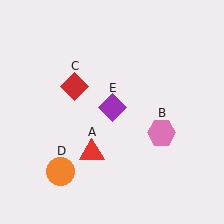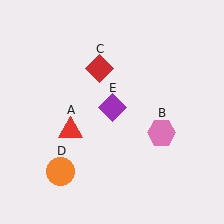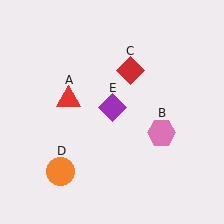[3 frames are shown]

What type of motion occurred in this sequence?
The red triangle (object A), red diamond (object C) rotated clockwise around the center of the scene.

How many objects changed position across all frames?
2 objects changed position: red triangle (object A), red diamond (object C).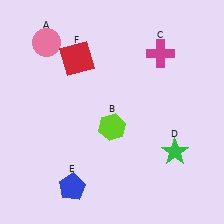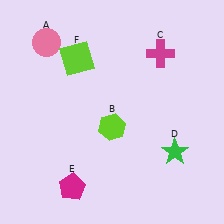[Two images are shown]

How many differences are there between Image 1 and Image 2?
There are 2 differences between the two images.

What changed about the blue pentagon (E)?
In Image 1, E is blue. In Image 2, it changed to magenta.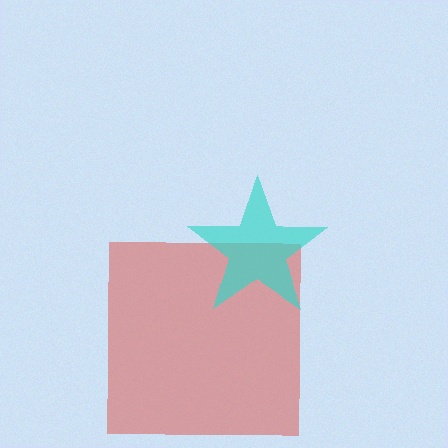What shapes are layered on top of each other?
The layered shapes are: a red square, a cyan star.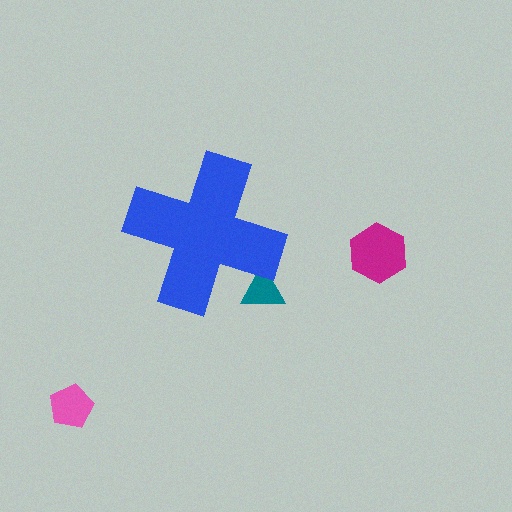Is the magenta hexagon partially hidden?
No, the magenta hexagon is fully visible.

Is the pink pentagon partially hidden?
No, the pink pentagon is fully visible.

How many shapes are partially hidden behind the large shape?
1 shape is partially hidden.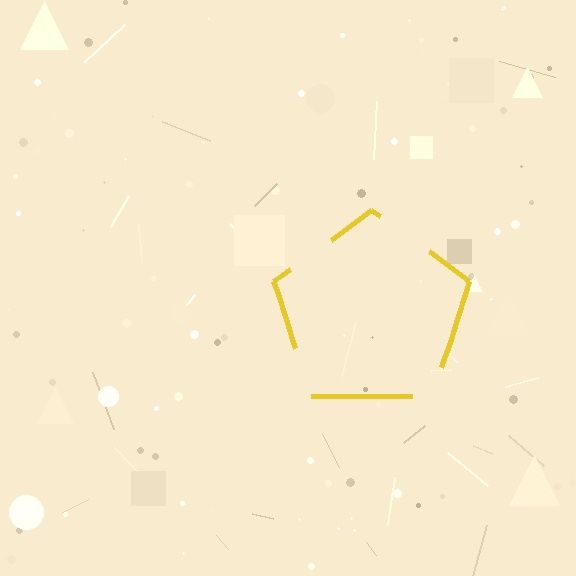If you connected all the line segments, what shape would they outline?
They would outline a pentagon.